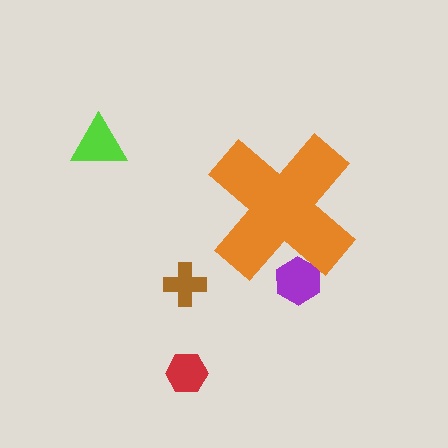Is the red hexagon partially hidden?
No, the red hexagon is fully visible.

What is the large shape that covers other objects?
An orange cross.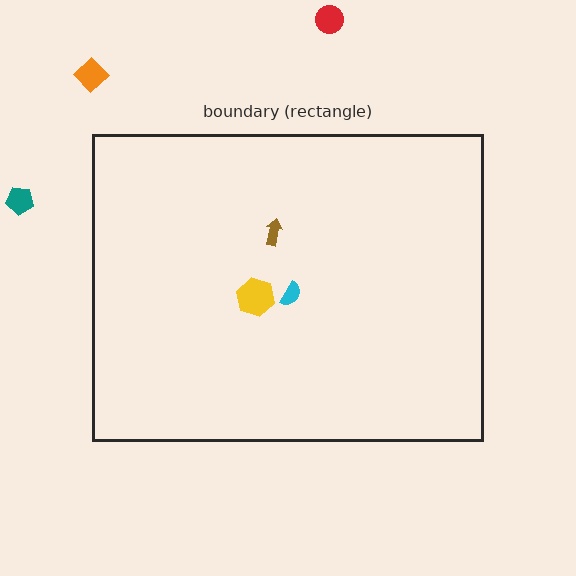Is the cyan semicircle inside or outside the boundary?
Inside.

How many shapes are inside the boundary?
3 inside, 3 outside.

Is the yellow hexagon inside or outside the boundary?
Inside.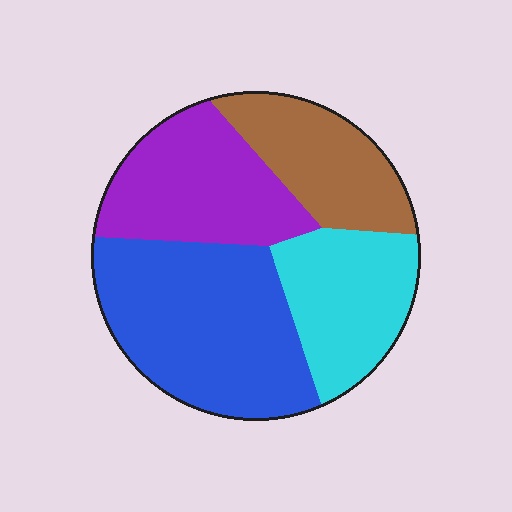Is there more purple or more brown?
Purple.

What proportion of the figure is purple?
Purple takes up about one quarter (1/4) of the figure.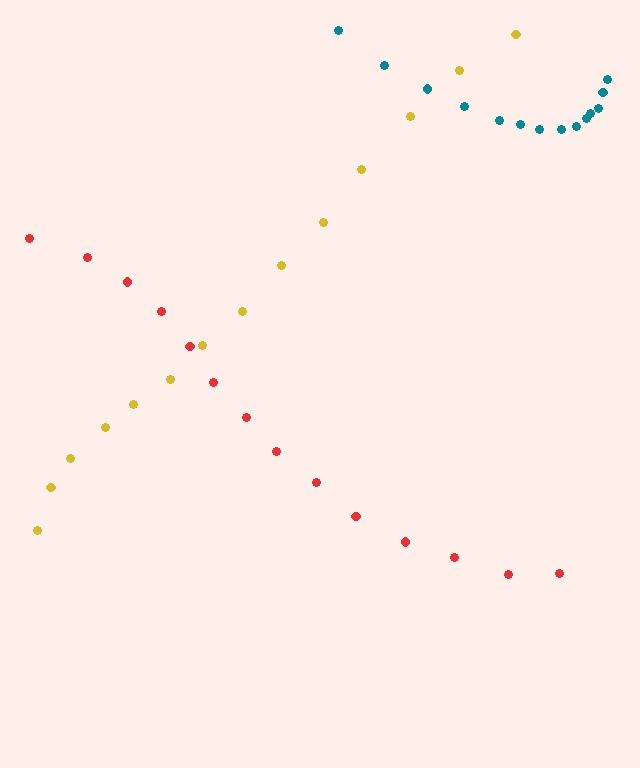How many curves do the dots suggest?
There are 3 distinct paths.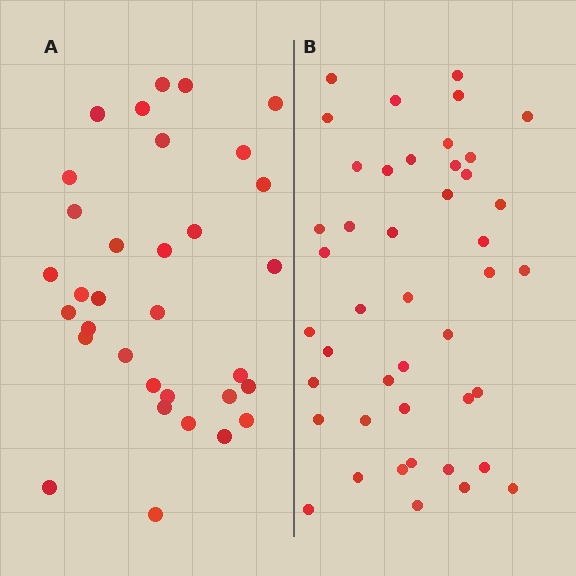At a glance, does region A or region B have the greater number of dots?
Region B (the right region) has more dots.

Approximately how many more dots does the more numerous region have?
Region B has roughly 12 or so more dots than region A.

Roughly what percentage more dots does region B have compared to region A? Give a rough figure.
About 35% more.